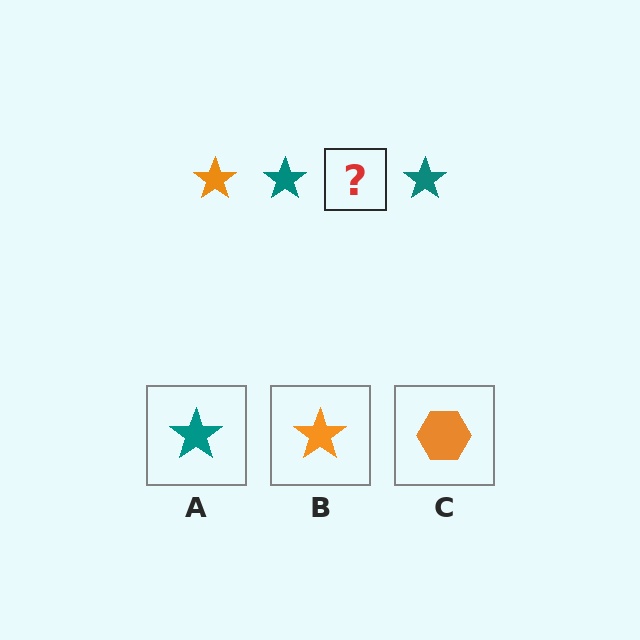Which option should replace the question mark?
Option B.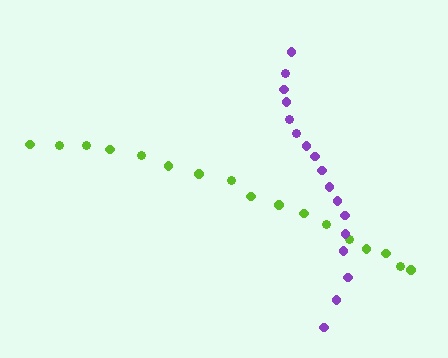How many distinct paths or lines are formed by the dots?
There are 2 distinct paths.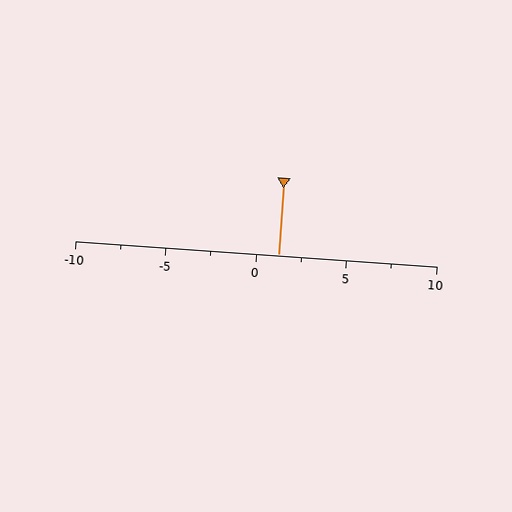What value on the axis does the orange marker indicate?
The marker indicates approximately 1.2.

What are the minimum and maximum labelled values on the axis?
The axis runs from -10 to 10.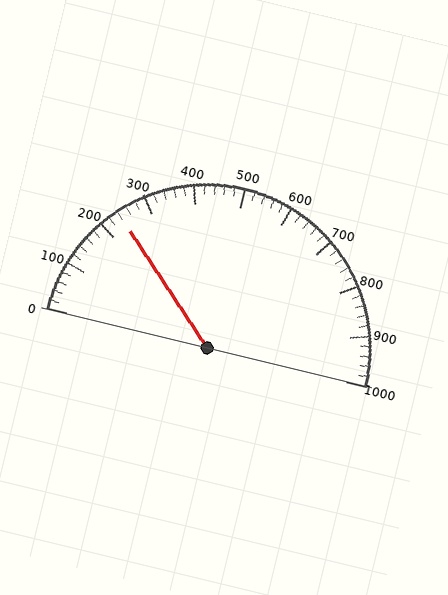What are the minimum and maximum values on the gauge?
The gauge ranges from 0 to 1000.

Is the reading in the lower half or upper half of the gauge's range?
The reading is in the lower half of the range (0 to 1000).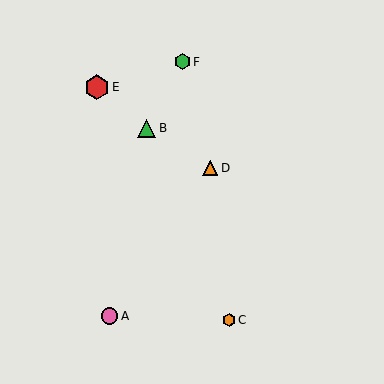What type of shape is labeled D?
Shape D is an orange triangle.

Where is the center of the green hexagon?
The center of the green hexagon is at (182, 62).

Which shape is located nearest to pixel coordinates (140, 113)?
The green triangle (labeled B) at (147, 128) is nearest to that location.